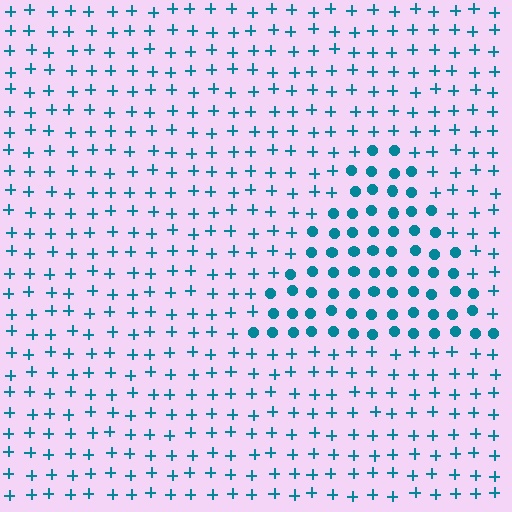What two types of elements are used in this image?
The image uses circles inside the triangle region and plus signs outside it.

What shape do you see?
I see a triangle.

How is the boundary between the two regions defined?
The boundary is defined by a change in element shape: circles inside vs. plus signs outside. All elements share the same color and spacing.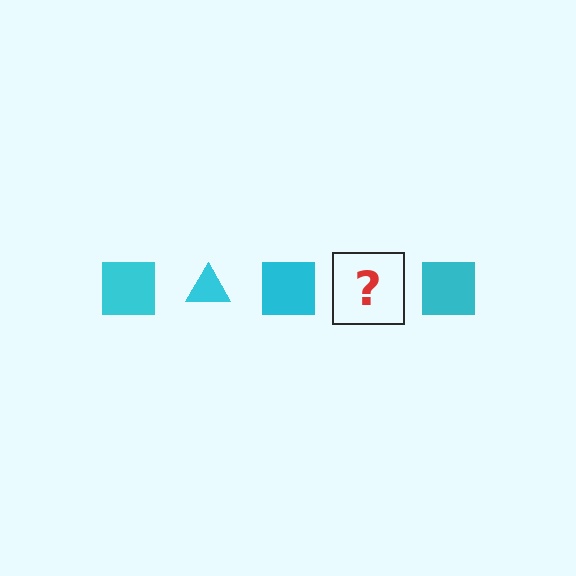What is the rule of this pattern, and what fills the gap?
The rule is that the pattern cycles through square, triangle shapes in cyan. The gap should be filled with a cyan triangle.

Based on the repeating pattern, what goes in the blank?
The blank should be a cyan triangle.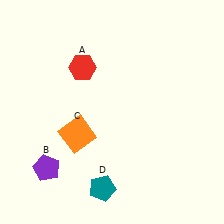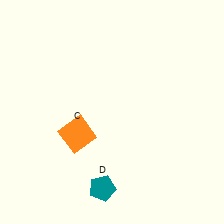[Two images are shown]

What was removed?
The red hexagon (A), the purple pentagon (B) were removed in Image 2.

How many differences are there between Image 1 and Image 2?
There are 2 differences between the two images.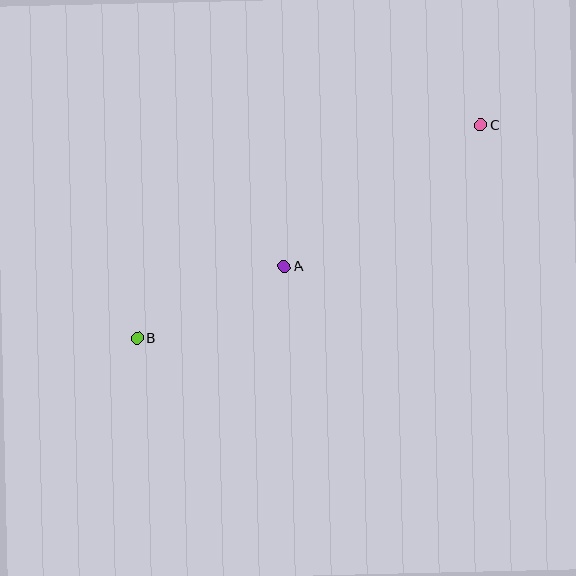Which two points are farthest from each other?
Points B and C are farthest from each other.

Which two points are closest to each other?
Points A and B are closest to each other.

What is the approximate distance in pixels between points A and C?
The distance between A and C is approximately 242 pixels.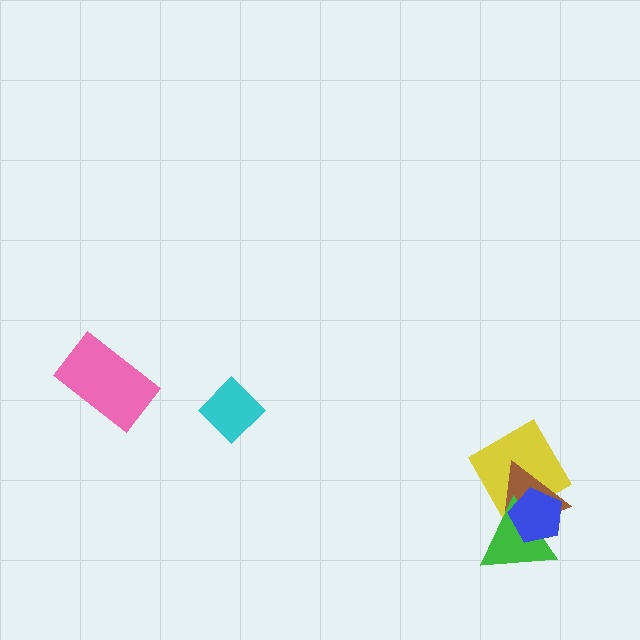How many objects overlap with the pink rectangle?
0 objects overlap with the pink rectangle.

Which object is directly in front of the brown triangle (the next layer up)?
The green triangle is directly in front of the brown triangle.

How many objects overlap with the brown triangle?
3 objects overlap with the brown triangle.